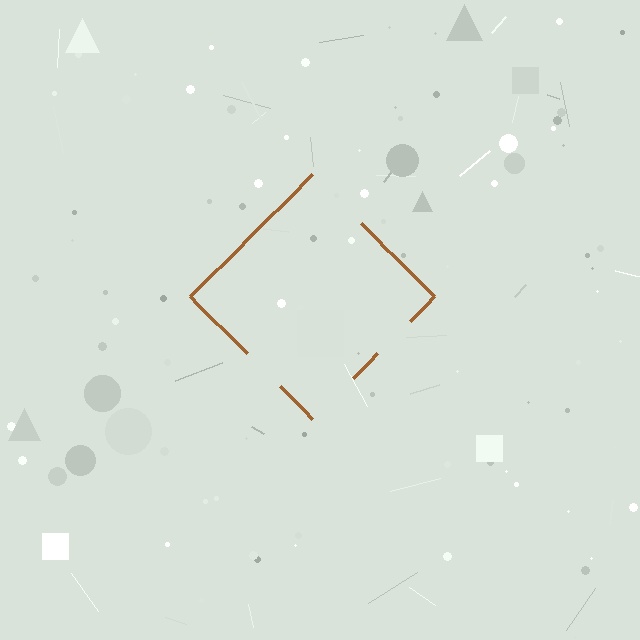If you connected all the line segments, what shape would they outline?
They would outline a diamond.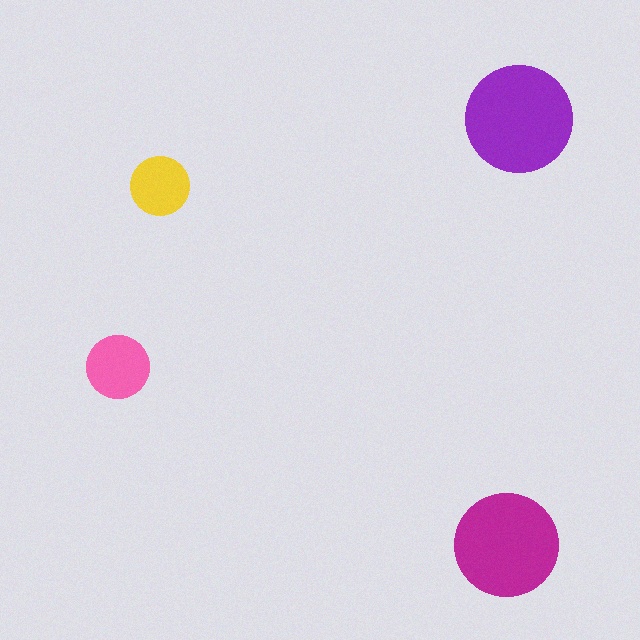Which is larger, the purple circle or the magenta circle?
The purple one.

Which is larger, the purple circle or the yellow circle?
The purple one.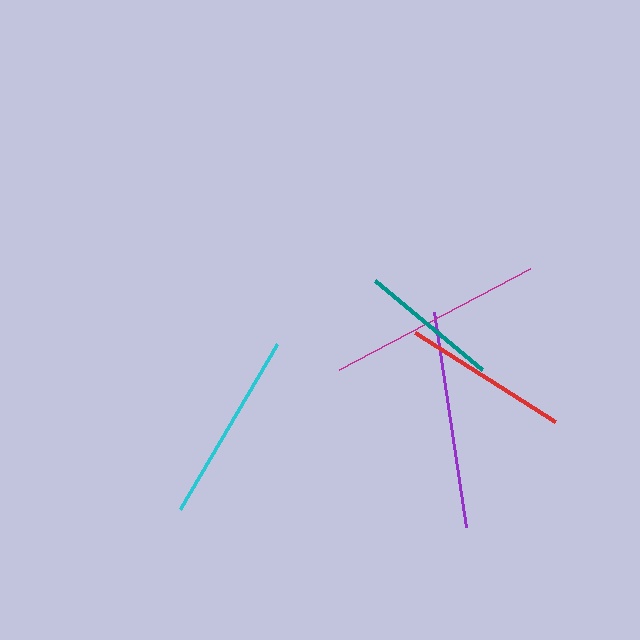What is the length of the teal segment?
The teal segment is approximately 138 pixels long.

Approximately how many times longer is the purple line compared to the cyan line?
The purple line is approximately 1.1 times the length of the cyan line.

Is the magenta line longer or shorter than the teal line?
The magenta line is longer than the teal line.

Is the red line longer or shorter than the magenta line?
The magenta line is longer than the red line.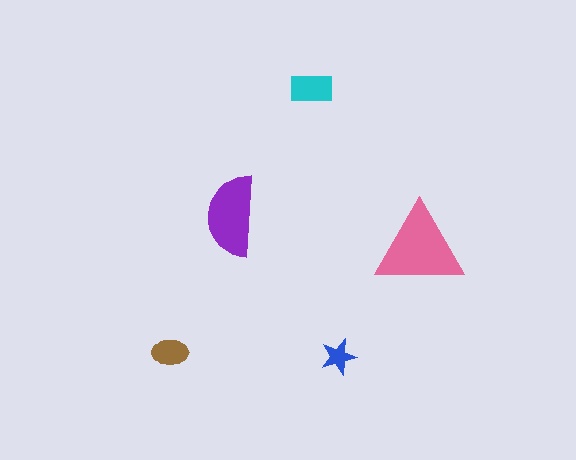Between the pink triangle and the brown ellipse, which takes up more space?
The pink triangle.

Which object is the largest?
The pink triangle.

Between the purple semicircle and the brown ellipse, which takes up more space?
The purple semicircle.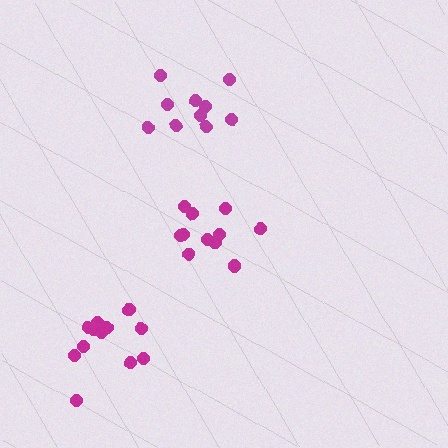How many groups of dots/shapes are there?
There are 3 groups.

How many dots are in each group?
Group 1: 11 dots, Group 2: 10 dots, Group 3: 12 dots (33 total).